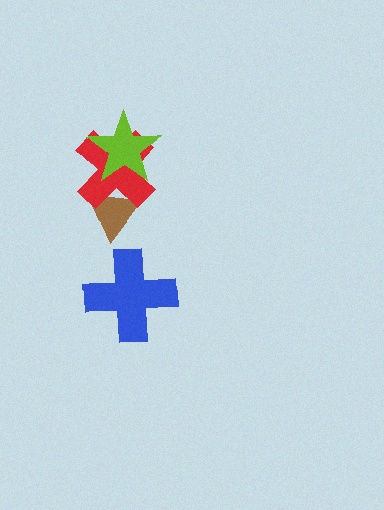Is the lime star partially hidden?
No, no other shape covers it.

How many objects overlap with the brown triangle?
1 object overlaps with the brown triangle.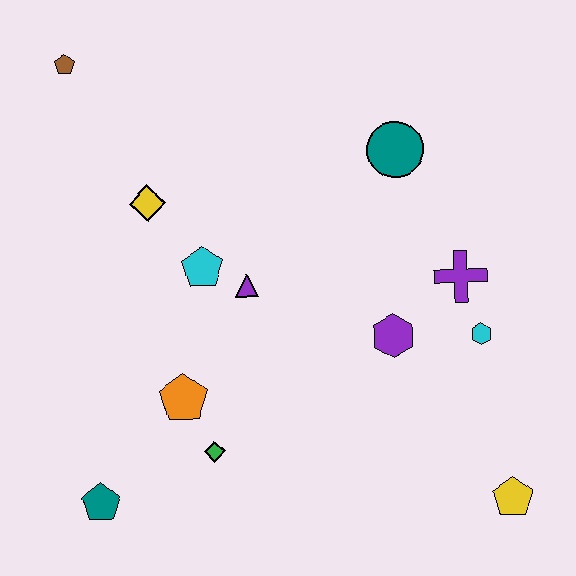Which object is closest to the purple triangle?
The cyan pentagon is closest to the purple triangle.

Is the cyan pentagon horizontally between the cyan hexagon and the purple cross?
No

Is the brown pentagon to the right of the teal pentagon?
No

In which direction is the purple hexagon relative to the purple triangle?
The purple hexagon is to the right of the purple triangle.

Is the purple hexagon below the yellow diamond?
Yes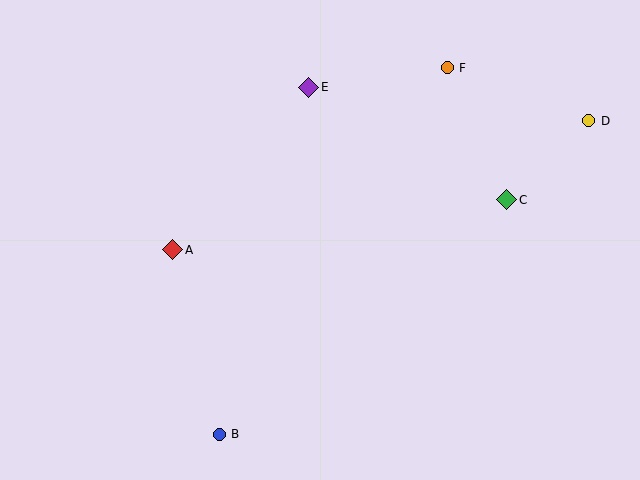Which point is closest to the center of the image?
Point A at (173, 250) is closest to the center.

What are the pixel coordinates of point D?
Point D is at (589, 121).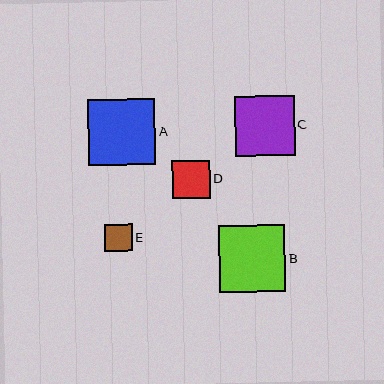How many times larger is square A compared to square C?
Square A is approximately 1.1 times the size of square C.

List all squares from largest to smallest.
From largest to smallest: A, B, C, D, E.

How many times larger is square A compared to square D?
Square A is approximately 1.8 times the size of square D.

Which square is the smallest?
Square E is the smallest with a size of approximately 28 pixels.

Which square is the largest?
Square A is the largest with a size of approximately 67 pixels.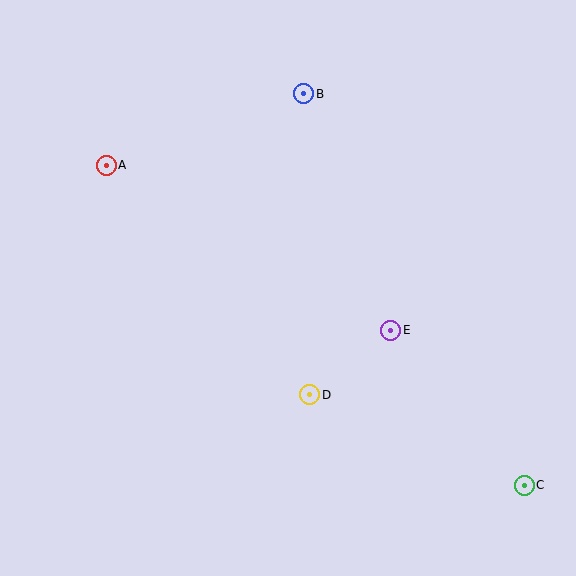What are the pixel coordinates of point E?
Point E is at (391, 330).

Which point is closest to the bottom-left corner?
Point D is closest to the bottom-left corner.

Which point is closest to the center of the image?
Point D at (310, 395) is closest to the center.